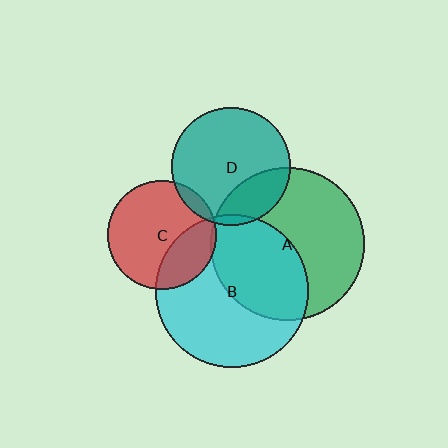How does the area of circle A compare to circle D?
Approximately 1.7 times.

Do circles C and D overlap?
Yes.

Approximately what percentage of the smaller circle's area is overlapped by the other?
Approximately 5%.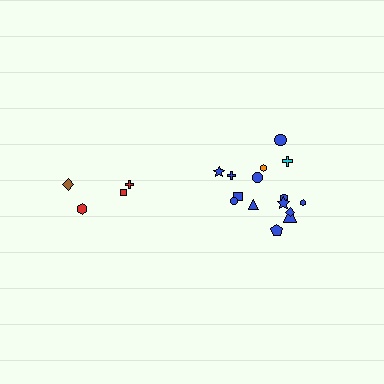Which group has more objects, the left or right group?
The right group.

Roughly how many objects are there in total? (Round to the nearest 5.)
Roughly 20 objects in total.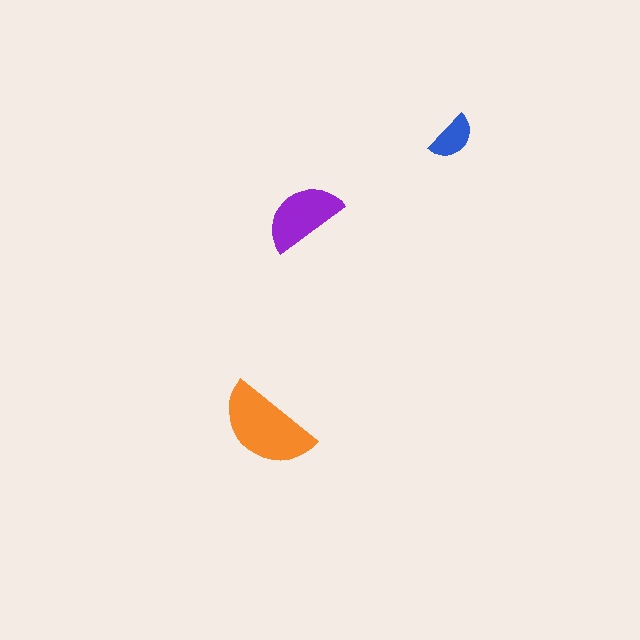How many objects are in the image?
There are 3 objects in the image.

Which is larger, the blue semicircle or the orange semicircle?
The orange one.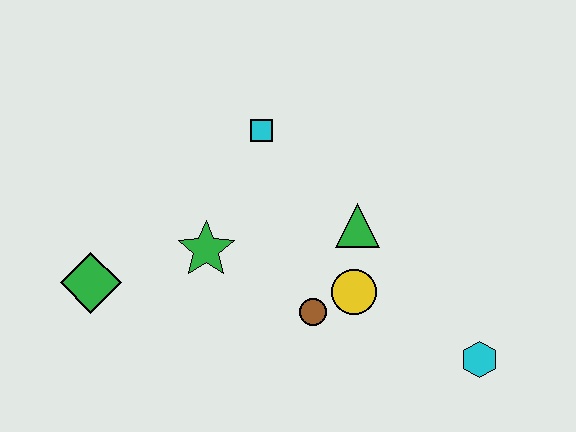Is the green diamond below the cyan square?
Yes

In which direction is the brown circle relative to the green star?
The brown circle is to the right of the green star.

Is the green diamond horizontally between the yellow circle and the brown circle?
No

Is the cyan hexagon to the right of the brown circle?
Yes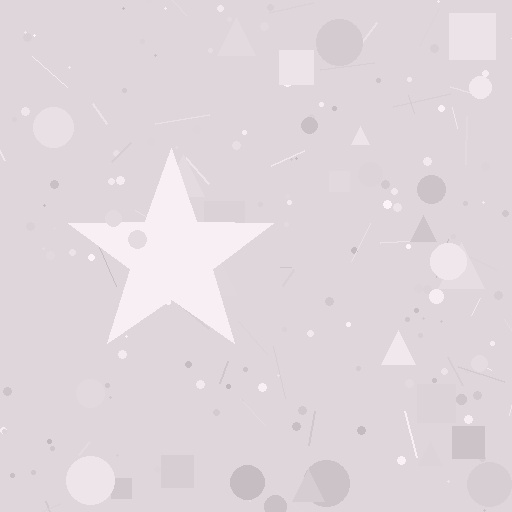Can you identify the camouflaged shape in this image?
The camouflaged shape is a star.